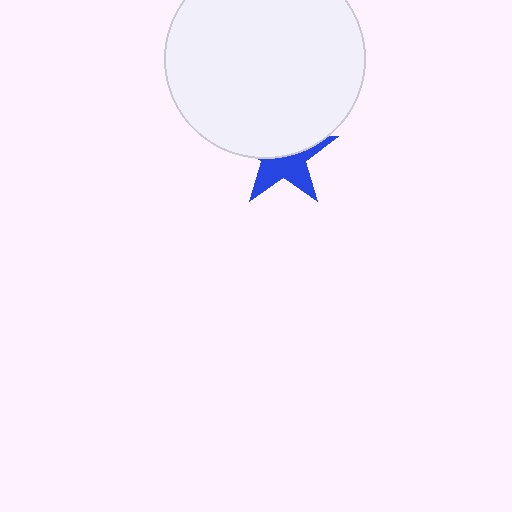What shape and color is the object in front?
The object in front is a white circle.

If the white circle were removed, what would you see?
You would see the complete blue star.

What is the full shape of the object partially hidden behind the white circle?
The partially hidden object is a blue star.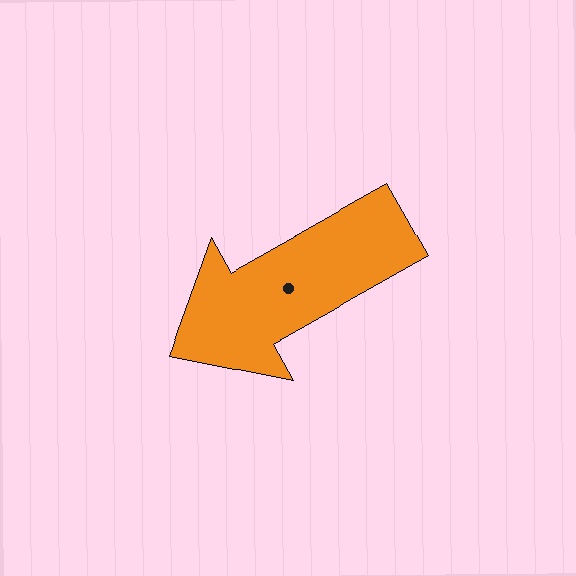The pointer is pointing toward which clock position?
Roughly 8 o'clock.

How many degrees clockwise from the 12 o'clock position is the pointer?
Approximately 241 degrees.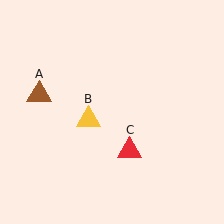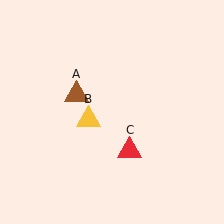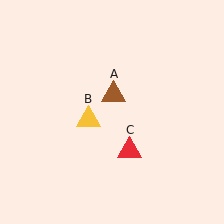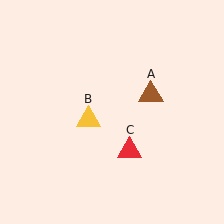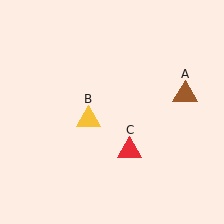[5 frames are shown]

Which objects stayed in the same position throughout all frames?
Yellow triangle (object B) and red triangle (object C) remained stationary.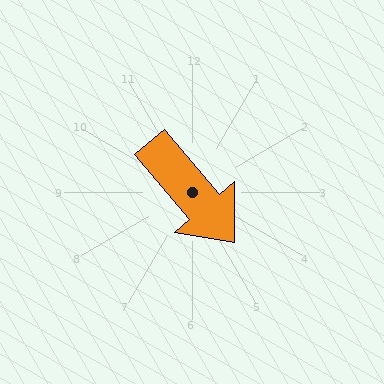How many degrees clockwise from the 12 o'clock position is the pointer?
Approximately 139 degrees.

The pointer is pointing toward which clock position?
Roughly 5 o'clock.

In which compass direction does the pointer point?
Southeast.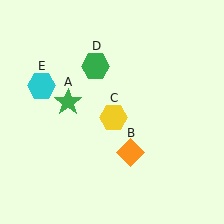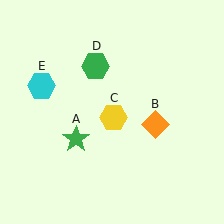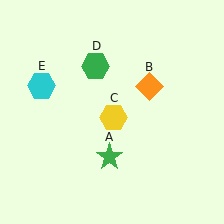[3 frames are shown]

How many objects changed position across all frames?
2 objects changed position: green star (object A), orange diamond (object B).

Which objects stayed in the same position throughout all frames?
Yellow hexagon (object C) and green hexagon (object D) and cyan hexagon (object E) remained stationary.